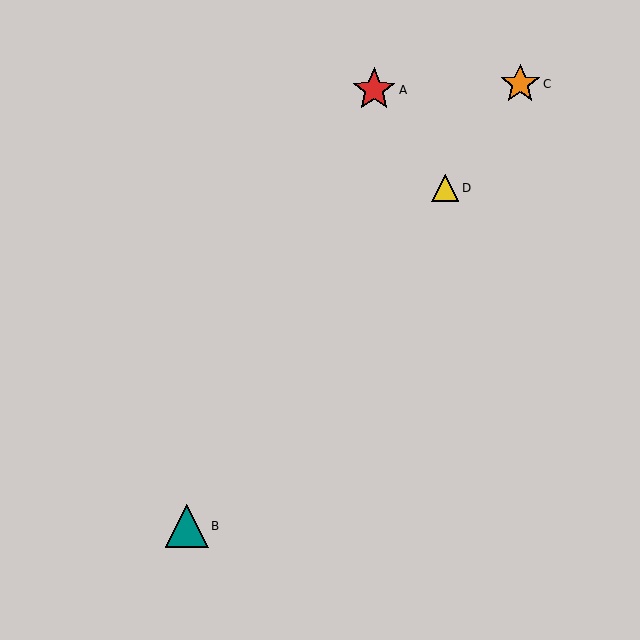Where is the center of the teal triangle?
The center of the teal triangle is at (187, 526).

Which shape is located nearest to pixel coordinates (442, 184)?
The yellow triangle (labeled D) at (445, 188) is nearest to that location.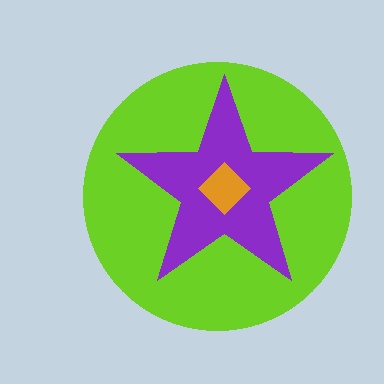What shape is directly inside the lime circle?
The purple star.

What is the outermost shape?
The lime circle.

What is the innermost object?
The orange diamond.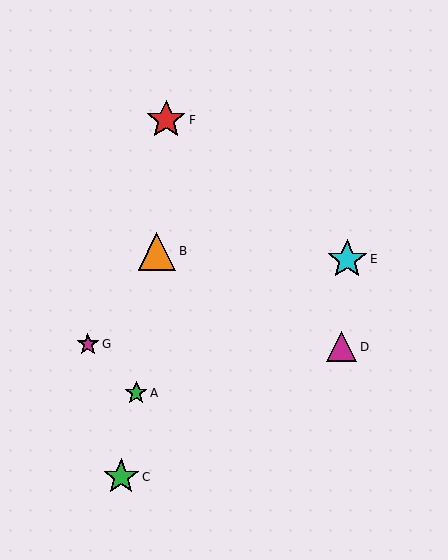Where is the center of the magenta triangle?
The center of the magenta triangle is at (342, 347).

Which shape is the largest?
The cyan star (labeled E) is the largest.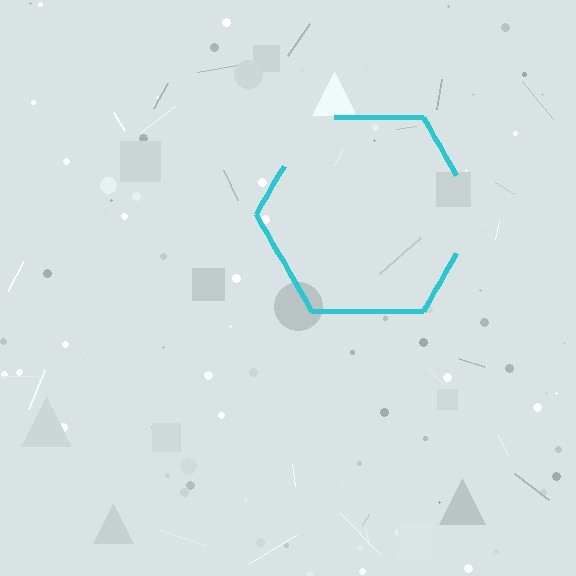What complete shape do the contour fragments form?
The contour fragments form a hexagon.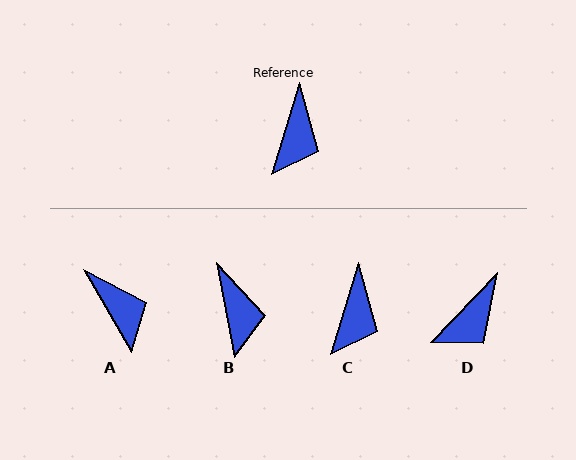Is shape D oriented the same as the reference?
No, it is off by about 27 degrees.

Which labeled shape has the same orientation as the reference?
C.